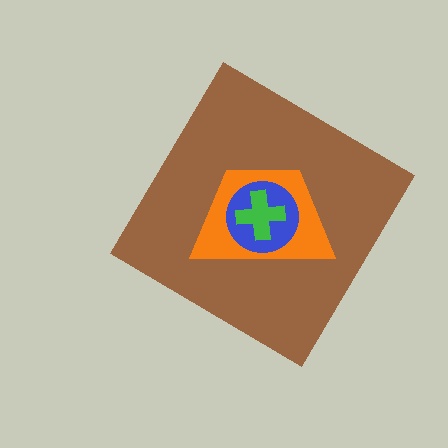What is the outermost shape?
The brown diamond.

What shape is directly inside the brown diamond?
The orange trapezoid.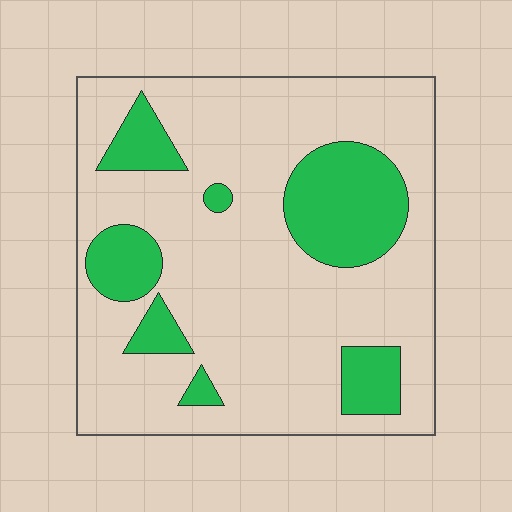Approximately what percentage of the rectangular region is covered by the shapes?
Approximately 25%.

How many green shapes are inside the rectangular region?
7.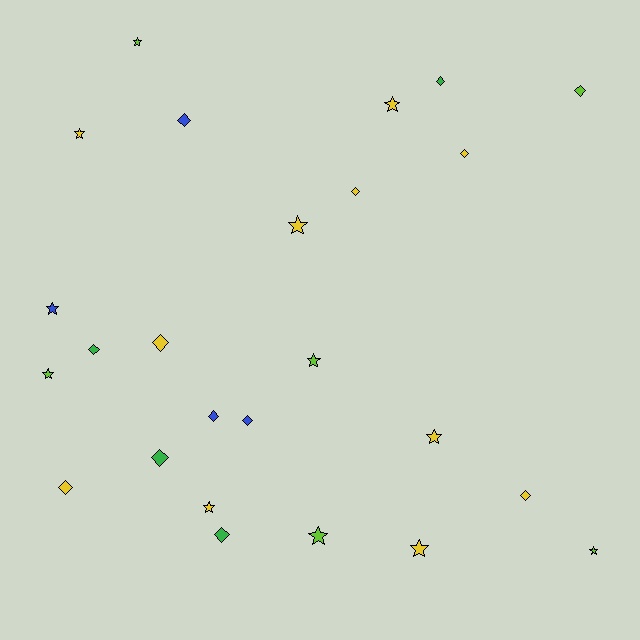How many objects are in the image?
There are 25 objects.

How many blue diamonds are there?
There are 3 blue diamonds.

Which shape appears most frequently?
Diamond, with 13 objects.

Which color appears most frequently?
Yellow, with 11 objects.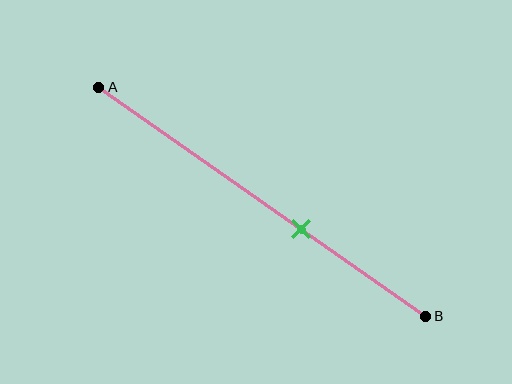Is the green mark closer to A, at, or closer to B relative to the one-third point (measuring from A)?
The green mark is closer to point B than the one-third point of segment AB.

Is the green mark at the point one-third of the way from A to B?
No, the mark is at about 60% from A, not at the 33% one-third point.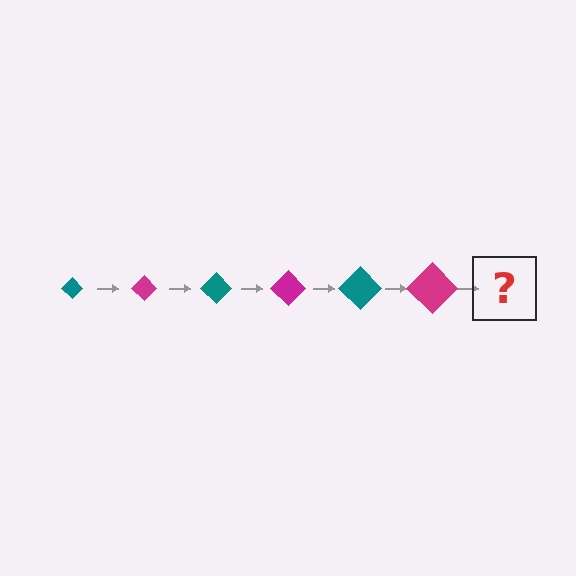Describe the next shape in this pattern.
It should be a teal diamond, larger than the previous one.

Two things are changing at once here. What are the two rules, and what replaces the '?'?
The two rules are that the diamond grows larger each step and the color cycles through teal and magenta. The '?' should be a teal diamond, larger than the previous one.